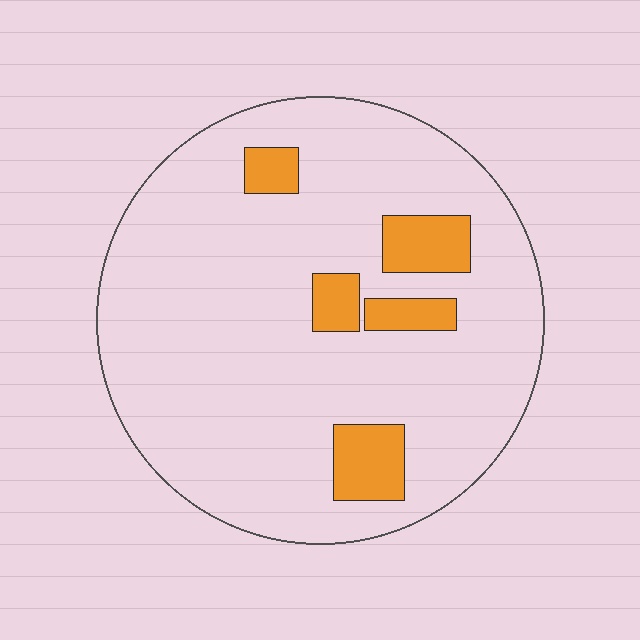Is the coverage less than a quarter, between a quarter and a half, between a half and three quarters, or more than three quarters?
Less than a quarter.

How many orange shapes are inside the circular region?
5.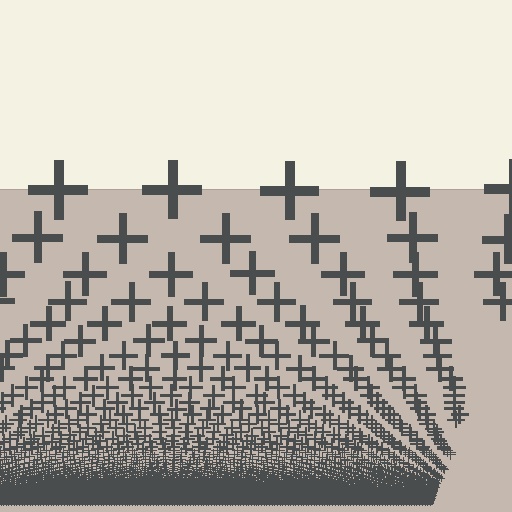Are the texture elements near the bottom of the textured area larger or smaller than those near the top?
Smaller. The gradient is inverted — elements near the bottom are smaller and denser.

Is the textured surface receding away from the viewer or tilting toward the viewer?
The surface appears to tilt toward the viewer. Texture elements get larger and sparser toward the top.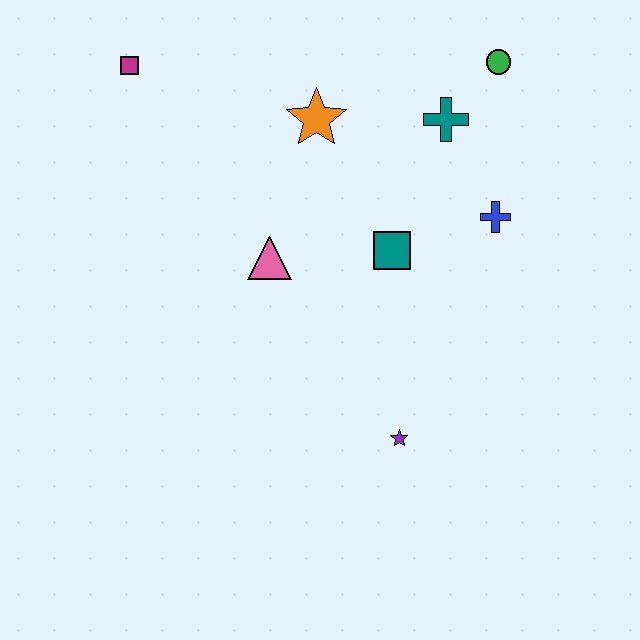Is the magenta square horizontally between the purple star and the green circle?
No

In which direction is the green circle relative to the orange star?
The green circle is to the right of the orange star.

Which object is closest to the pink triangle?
The teal square is closest to the pink triangle.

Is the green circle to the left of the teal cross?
No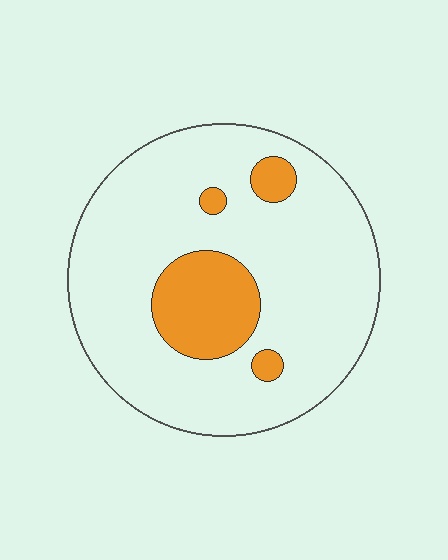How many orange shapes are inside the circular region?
4.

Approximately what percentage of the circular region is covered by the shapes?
Approximately 15%.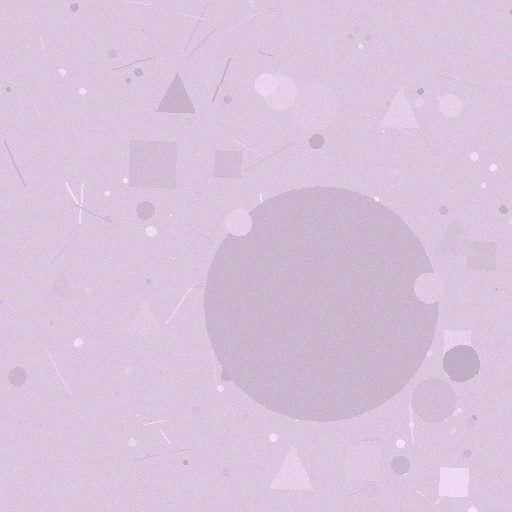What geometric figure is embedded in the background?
A circle is embedded in the background.